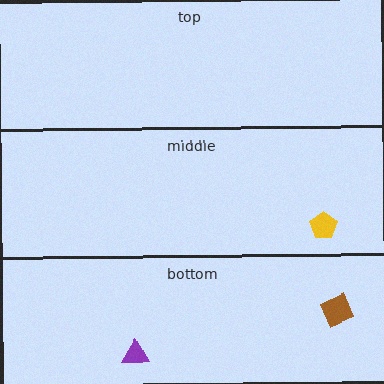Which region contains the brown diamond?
The bottom region.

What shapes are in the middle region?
The yellow pentagon.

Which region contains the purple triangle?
The bottom region.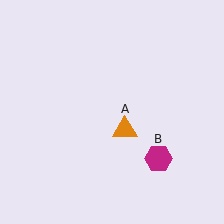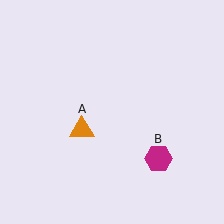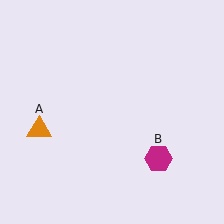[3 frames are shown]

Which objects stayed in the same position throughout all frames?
Magenta hexagon (object B) remained stationary.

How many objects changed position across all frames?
1 object changed position: orange triangle (object A).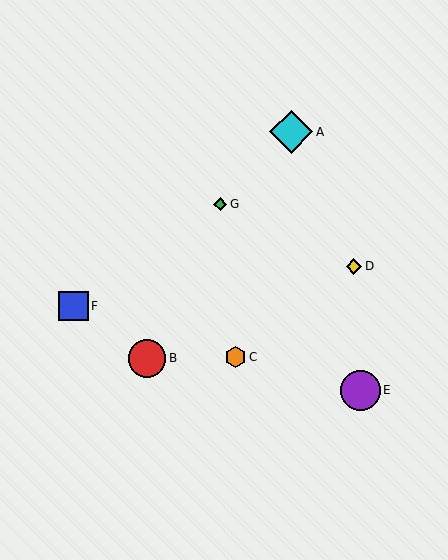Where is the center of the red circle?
The center of the red circle is at (147, 358).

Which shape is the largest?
The cyan diamond (labeled A) is the largest.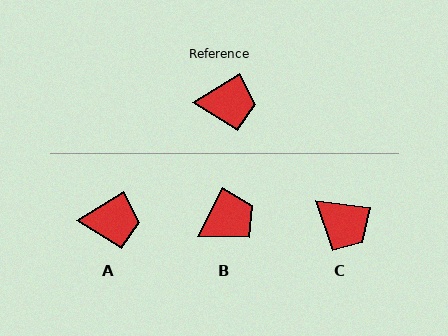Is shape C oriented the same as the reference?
No, it is off by about 39 degrees.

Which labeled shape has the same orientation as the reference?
A.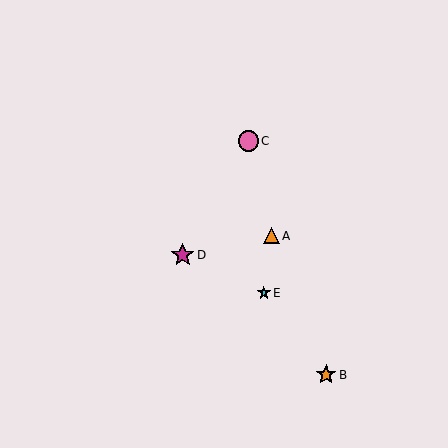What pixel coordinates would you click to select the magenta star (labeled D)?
Click at (183, 255) to select the magenta star D.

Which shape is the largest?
The magenta star (labeled D) is the largest.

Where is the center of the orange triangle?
The center of the orange triangle is at (271, 236).